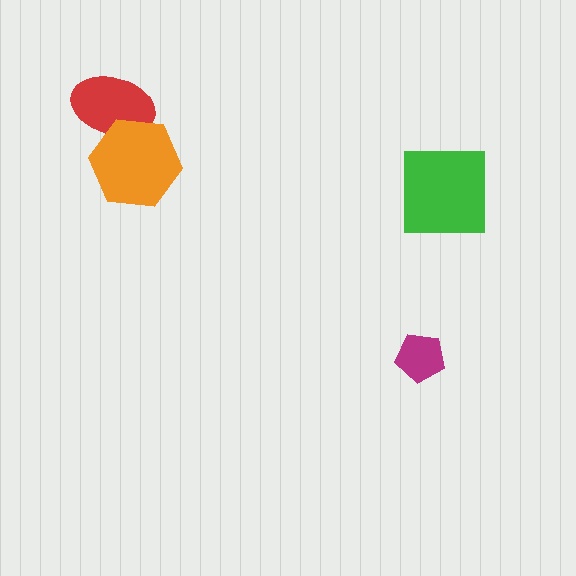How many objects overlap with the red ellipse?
1 object overlaps with the red ellipse.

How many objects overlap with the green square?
0 objects overlap with the green square.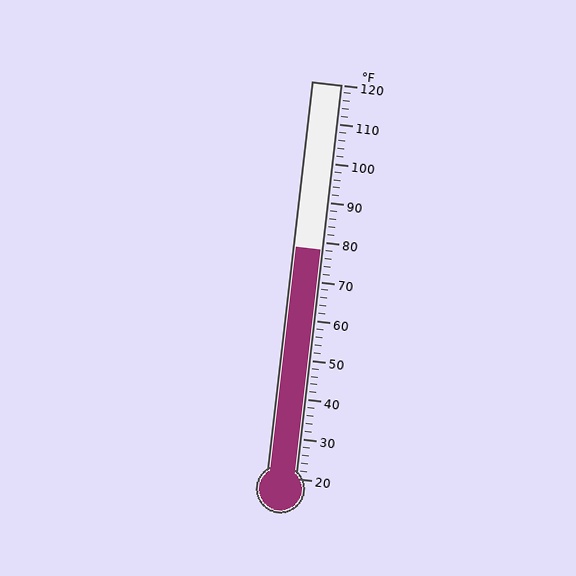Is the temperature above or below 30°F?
The temperature is above 30°F.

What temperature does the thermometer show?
The thermometer shows approximately 78°F.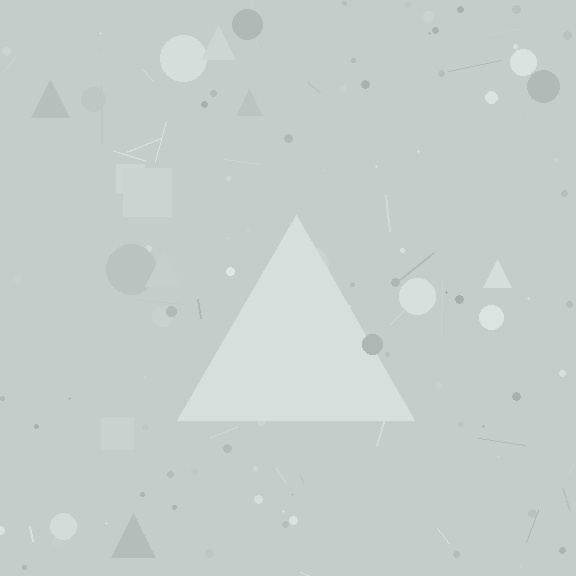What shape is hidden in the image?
A triangle is hidden in the image.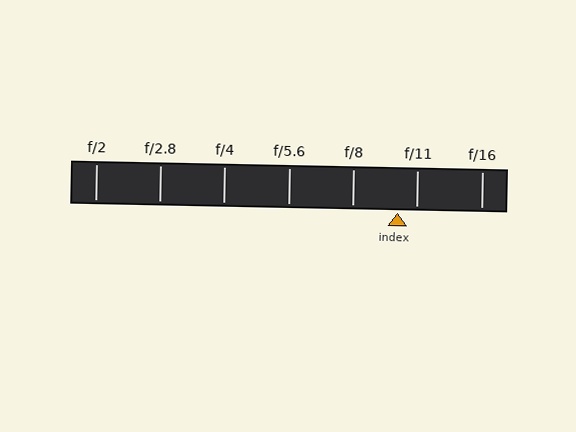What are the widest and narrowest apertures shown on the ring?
The widest aperture shown is f/2 and the narrowest is f/16.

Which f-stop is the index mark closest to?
The index mark is closest to f/11.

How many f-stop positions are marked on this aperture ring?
There are 7 f-stop positions marked.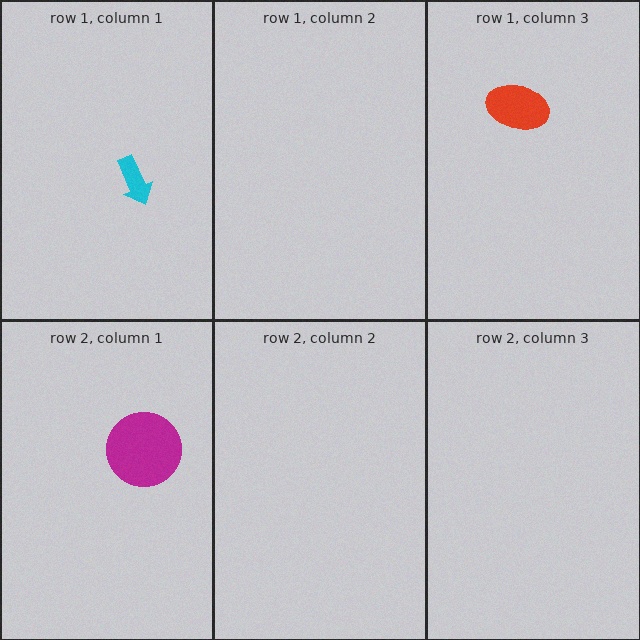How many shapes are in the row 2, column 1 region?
1.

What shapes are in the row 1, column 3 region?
The red ellipse.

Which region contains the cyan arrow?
The row 1, column 1 region.